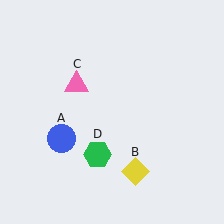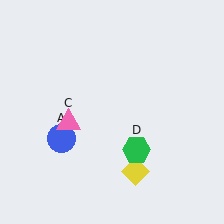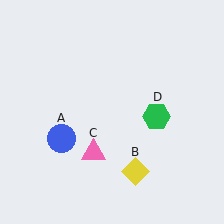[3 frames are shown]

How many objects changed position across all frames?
2 objects changed position: pink triangle (object C), green hexagon (object D).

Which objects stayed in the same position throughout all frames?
Blue circle (object A) and yellow diamond (object B) remained stationary.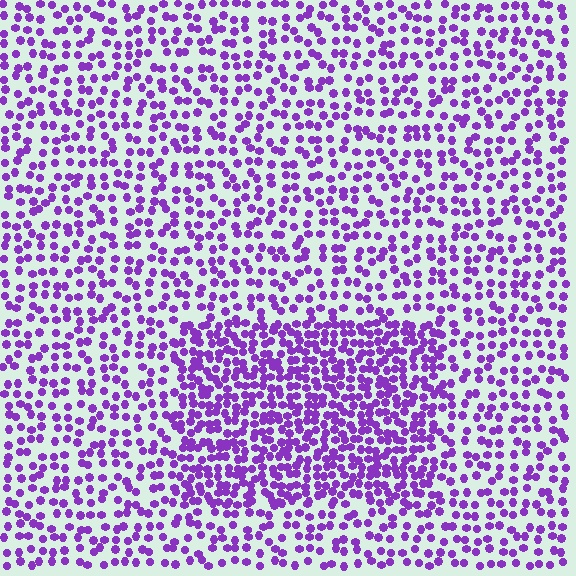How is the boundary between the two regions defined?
The boundary is defined by a change in element density (approximately 1.8x ratio). All elements are the same color, size, and shape.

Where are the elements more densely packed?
The elements are more densely packed inside the rectangle boundary.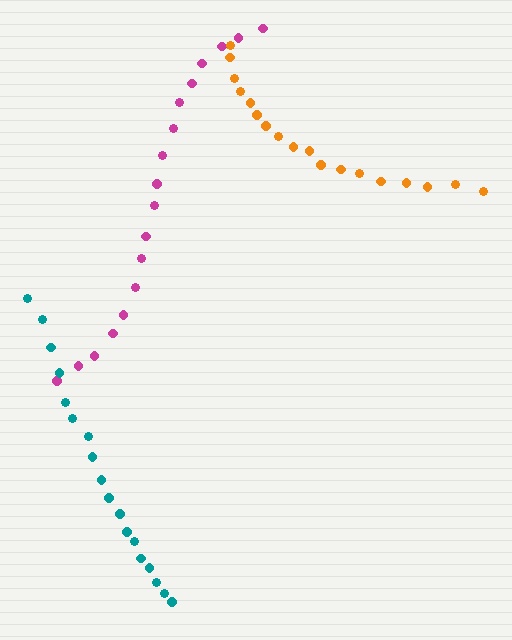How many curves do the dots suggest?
There are 3 distinct paths.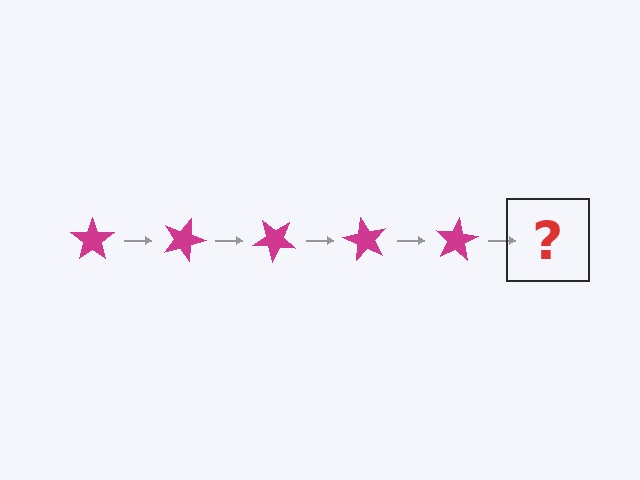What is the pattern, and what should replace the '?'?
The pattern is that the star rotates 20 degrees each step. The '?' should be a magenta star rotated 100 degrees.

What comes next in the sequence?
The next element should be a magenta star rotated 100 degrees.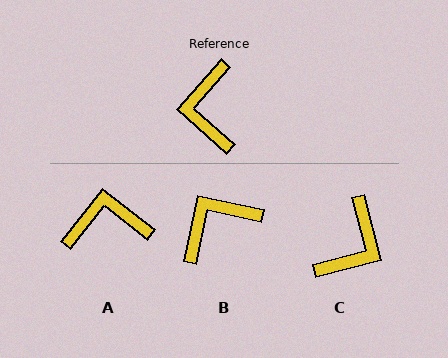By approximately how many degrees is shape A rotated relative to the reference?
Approximately 86 degrees clockwise.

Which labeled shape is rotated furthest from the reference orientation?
C, about 146 degrees away.